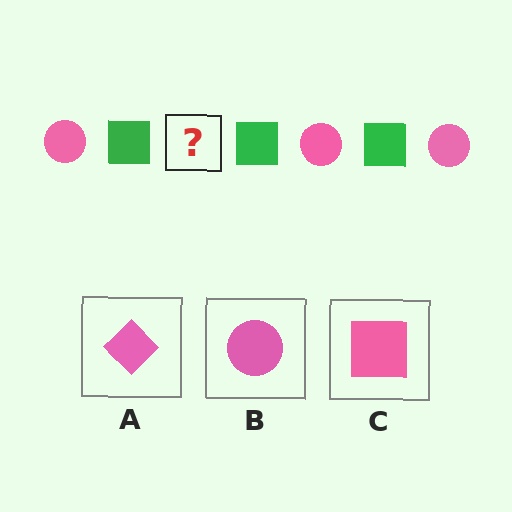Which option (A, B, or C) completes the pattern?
B.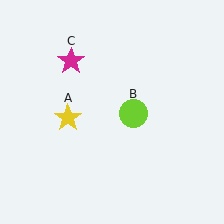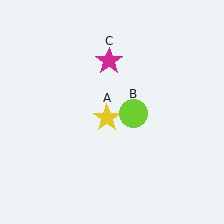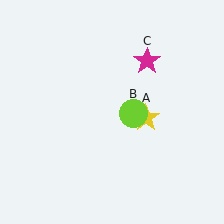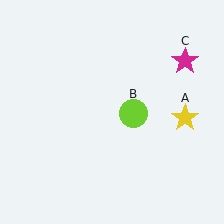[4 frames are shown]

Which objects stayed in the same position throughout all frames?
Lime circle (object B) remained stationary.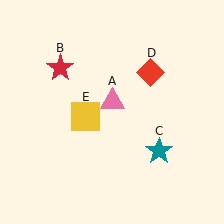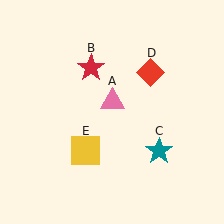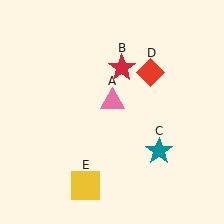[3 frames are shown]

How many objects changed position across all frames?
2 objects changed position: red star (object B), yellow square (object E).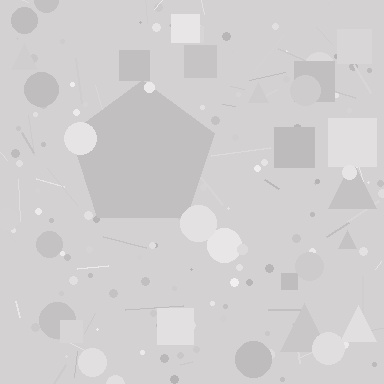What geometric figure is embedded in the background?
A pentagon is embedded in the background.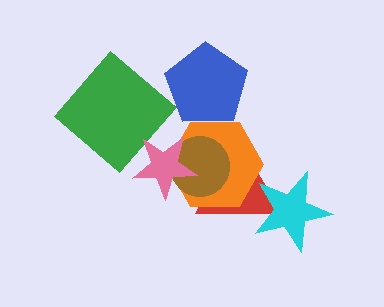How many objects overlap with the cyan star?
1 object overlaps with the cyan star.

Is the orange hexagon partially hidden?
Yes, it is partially covered by another shape.